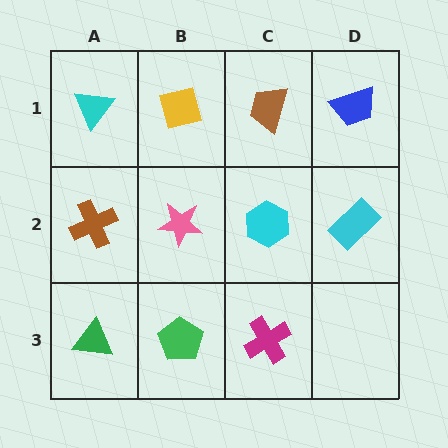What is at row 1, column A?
A cyan triangle.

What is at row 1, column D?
A blue trapezoid.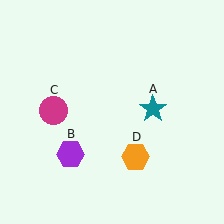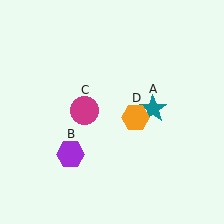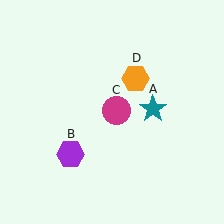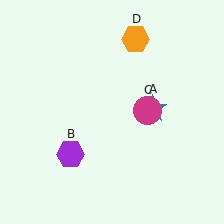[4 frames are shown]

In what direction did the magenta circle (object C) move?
The magenta circle (object C) moved right.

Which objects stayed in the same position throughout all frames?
Teal star (object A) and purple hexagon (object B) remained stationary.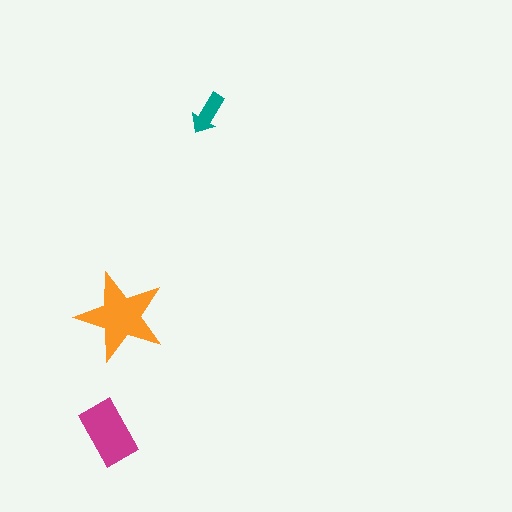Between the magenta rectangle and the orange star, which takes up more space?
The orange star.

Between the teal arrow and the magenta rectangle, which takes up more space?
The magenta rectangle.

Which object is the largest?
The orange star.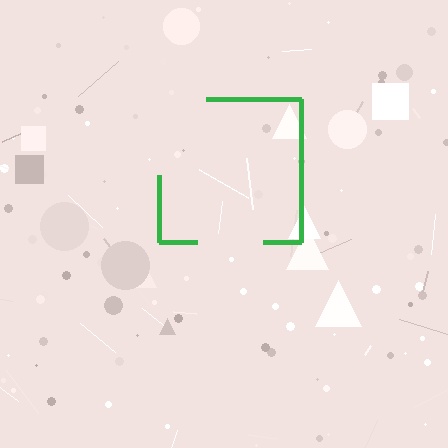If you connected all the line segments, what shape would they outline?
They would outline a square.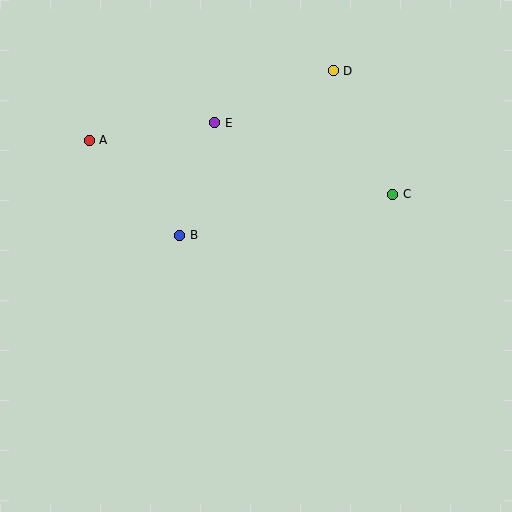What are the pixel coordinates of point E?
Point E is at (215, 123).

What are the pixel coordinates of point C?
Point C is at (393, 194).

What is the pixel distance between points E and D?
The distance between E and D is 130 pixels.